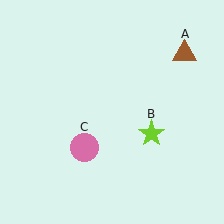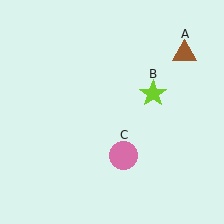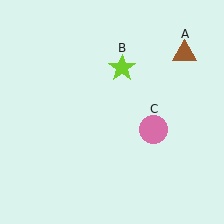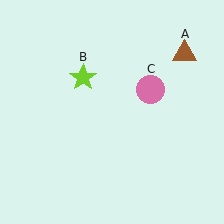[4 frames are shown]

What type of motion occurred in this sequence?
The lime star (object B), pink circle (object C) rotated counterclockwise around the center of the scene.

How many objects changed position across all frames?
2 objects changed position: lime star (object B), pink circle (object C).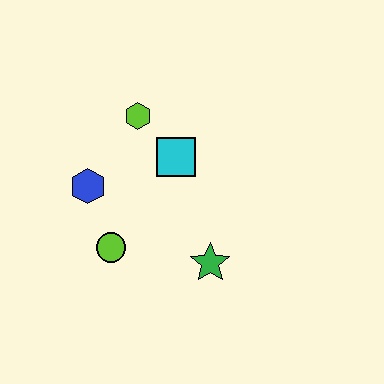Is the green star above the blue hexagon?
No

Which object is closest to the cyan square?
The lime hexagon is closest to the cyan square.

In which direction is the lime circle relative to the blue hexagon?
The lime circle is below the blue hexagon.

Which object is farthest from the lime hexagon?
The green star is farthest from the lime hexagon.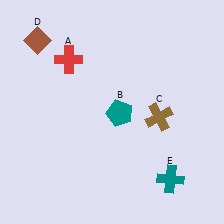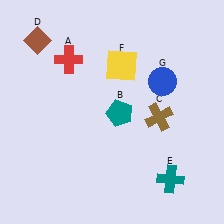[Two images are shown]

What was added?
A yellow square (F), a blue circle (G) were added in Image 2.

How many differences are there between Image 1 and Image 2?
There are 2 differences between the two images.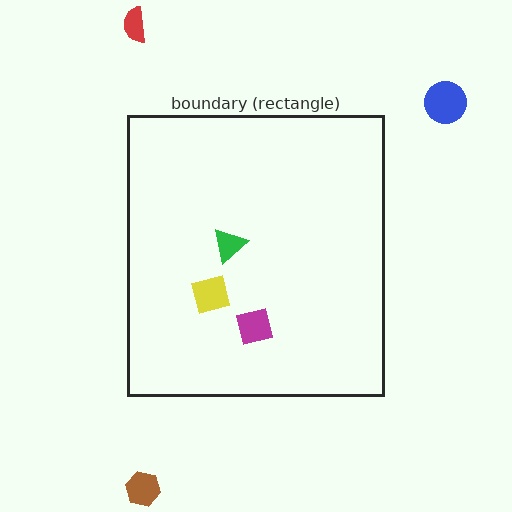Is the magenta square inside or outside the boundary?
Inside.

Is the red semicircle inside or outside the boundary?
Outside.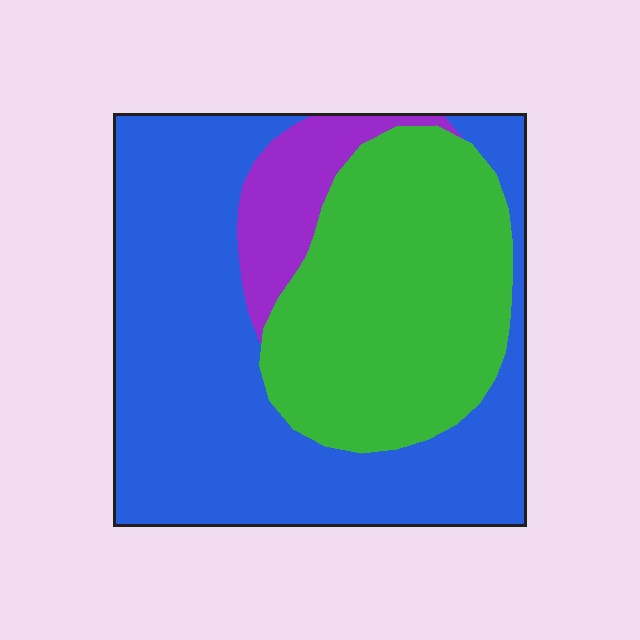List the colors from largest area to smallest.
From largest to smallest: blue, green, purple.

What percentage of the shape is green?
Green covers 36% of the shape.